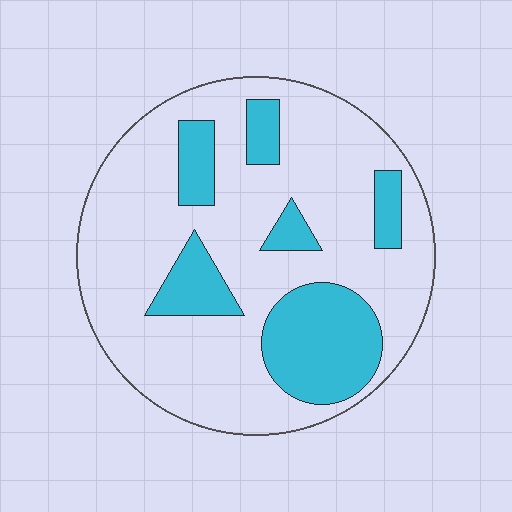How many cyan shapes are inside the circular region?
6.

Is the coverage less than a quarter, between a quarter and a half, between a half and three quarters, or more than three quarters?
Between a quarter and a half.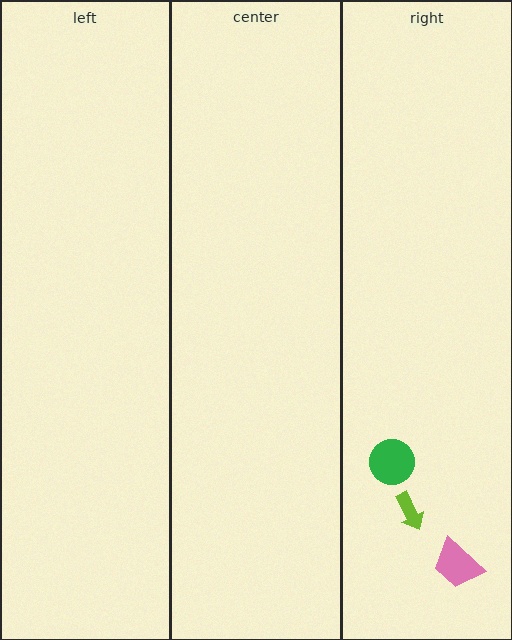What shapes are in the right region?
The lime arrow, the pink trapezoid, the green circle.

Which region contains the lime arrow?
The right region.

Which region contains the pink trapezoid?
The right region.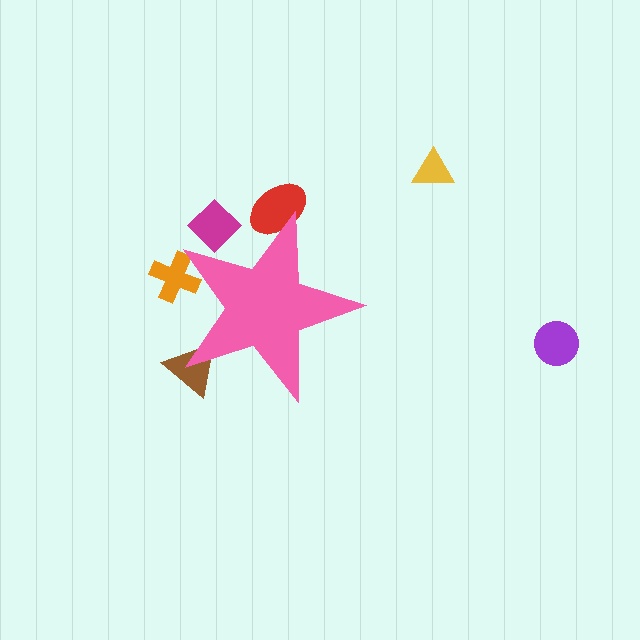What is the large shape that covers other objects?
A pink star.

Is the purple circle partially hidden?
No, the purple circle is fully visible.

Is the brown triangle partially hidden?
Yes, the brown triangle is partially hidden behind the pink star.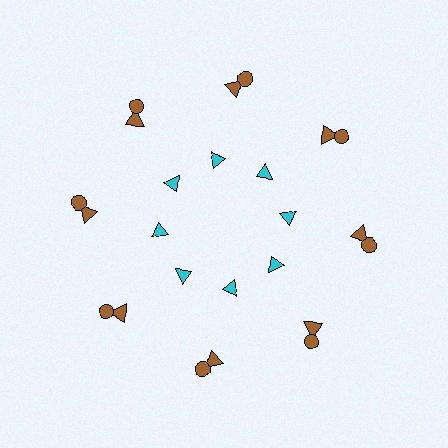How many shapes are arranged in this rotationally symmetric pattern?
There are 24 shapes, arranged in 8 groups of 3.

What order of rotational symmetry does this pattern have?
This pattern has 8-fold rotational symmetry.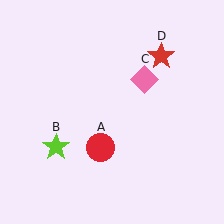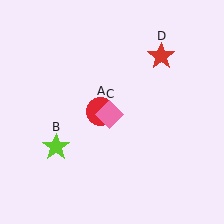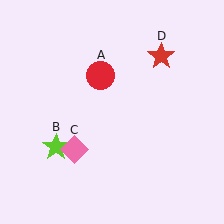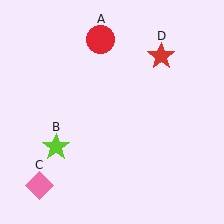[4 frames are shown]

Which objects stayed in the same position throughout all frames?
Lime star (object B) and red star (object D) remained stationary.